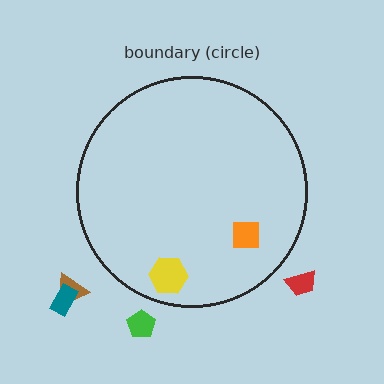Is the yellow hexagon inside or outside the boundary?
Inside.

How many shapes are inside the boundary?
2 inside, 4 outside.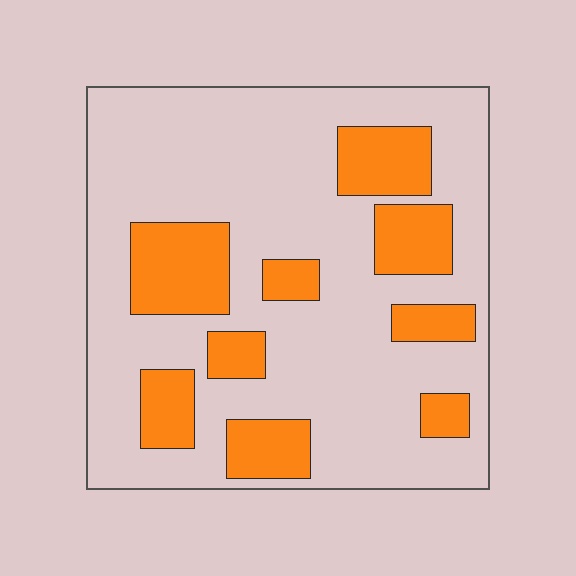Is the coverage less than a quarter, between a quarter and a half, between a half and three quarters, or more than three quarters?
Between a quarter and a half.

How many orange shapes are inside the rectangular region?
9.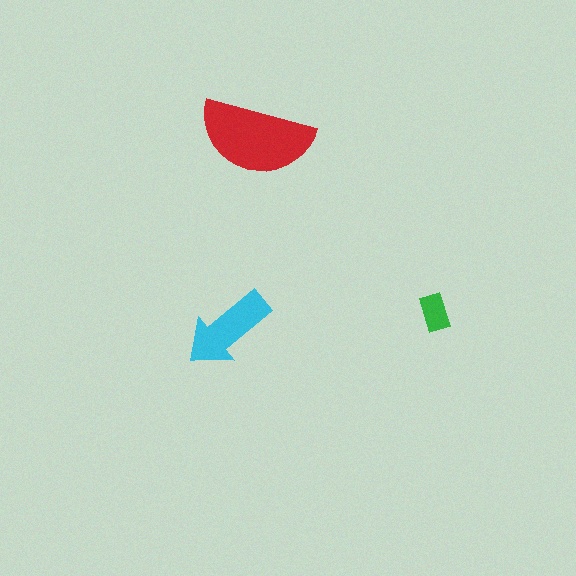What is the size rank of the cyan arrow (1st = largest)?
2nd.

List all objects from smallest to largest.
The green rectangle, the cyan arrow, the red semicircle.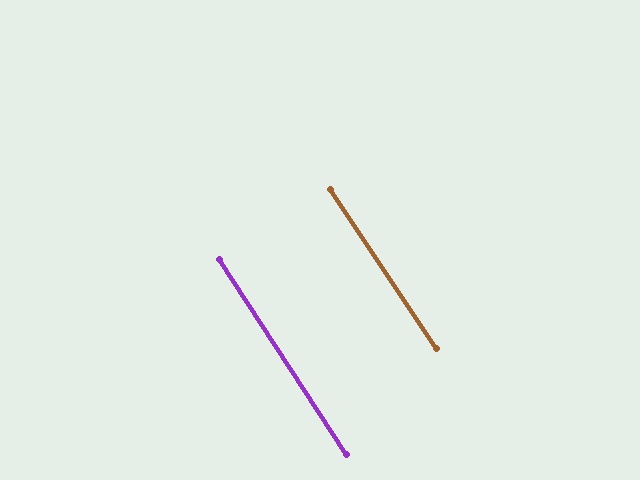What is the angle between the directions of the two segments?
Approximately 1 degree.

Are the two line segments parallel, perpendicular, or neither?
Parallel — their directions differ by only 0.8°.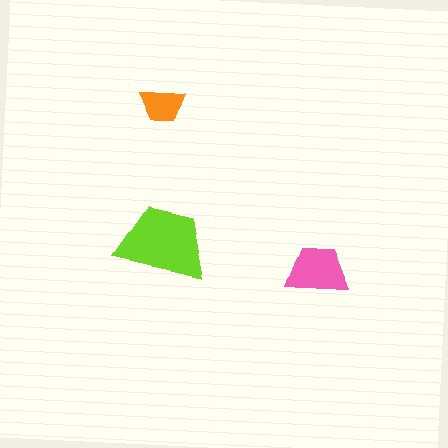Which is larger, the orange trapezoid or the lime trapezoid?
The lime one.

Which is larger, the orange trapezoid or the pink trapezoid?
The pink one.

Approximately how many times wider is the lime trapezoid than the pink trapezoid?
About 1.5 times wider.